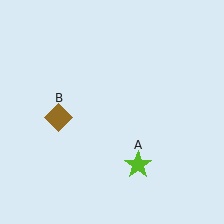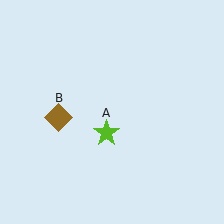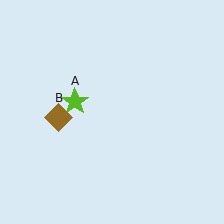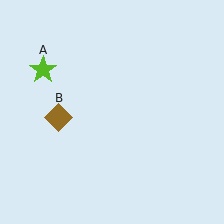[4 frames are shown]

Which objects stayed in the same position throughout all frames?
Brown diamond (object B) remained stationary.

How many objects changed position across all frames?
1 object changed position: lime star (object A).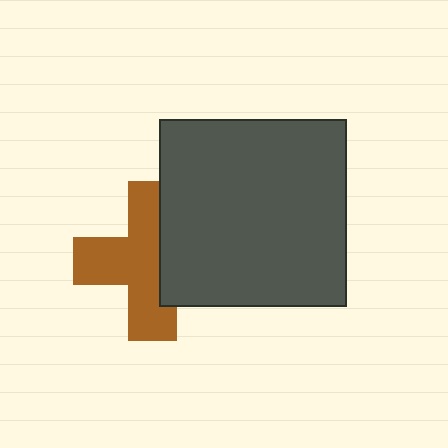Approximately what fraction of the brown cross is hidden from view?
Roughly 37% of the brown cross is hidden behind the dark gray square.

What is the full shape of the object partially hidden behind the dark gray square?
The partially hidden object is a brown cross.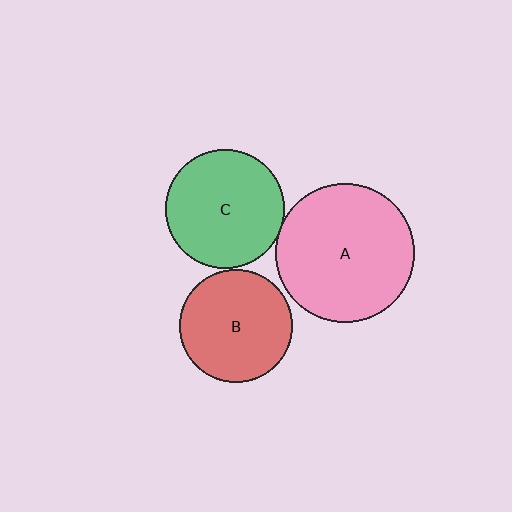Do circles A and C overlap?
Yes.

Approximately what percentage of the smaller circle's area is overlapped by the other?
Approximately 5%.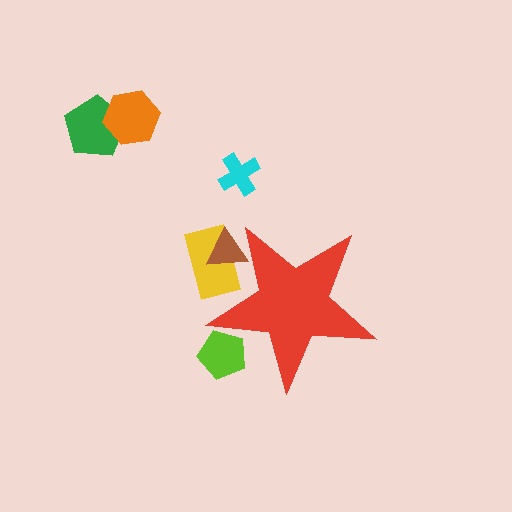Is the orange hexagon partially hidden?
No, the orange hexagon is fully visible.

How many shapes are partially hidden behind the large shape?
3 shapes are partially hidden.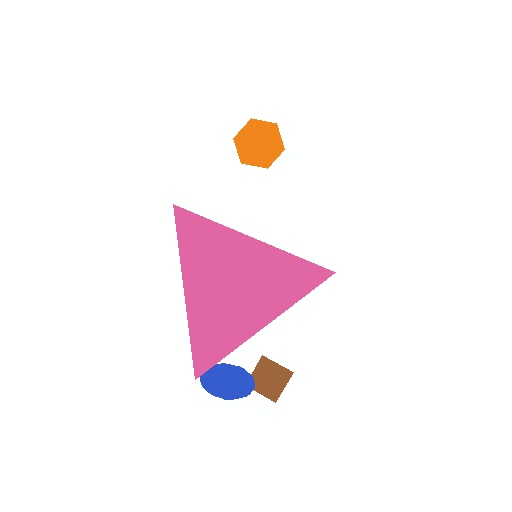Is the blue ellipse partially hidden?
Yes, the blue ellipse is partially hidden behind the pink triangle.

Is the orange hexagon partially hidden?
No, the orange hexagon is fully visible.